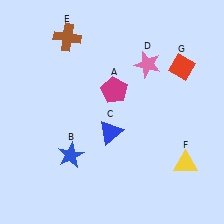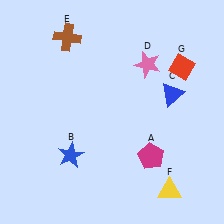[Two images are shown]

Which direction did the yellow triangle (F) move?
The yellow triangle (F) moved down.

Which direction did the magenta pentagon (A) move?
The magenta pentagon (A) moved down.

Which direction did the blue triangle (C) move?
The blue triangle (C) moved right.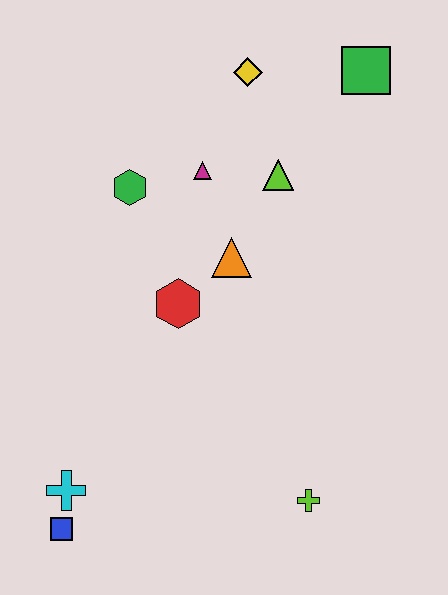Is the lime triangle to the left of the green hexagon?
No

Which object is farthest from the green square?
The blue square is farthest from the green square.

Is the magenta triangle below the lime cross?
No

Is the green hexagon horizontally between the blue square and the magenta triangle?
Yes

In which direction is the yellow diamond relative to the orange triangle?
The yellow diamond is above the orange triangle.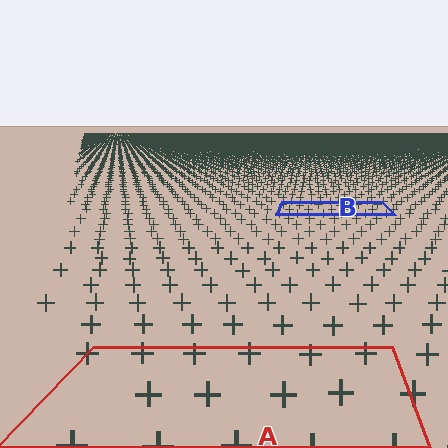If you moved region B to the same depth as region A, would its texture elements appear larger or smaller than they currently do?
They would appear larger. At a closer depth, the same texture elements are projected at a bigger on-screen size.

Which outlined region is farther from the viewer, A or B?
Region B is farther from the viewer — the texture elements inside it appear smaller and more densely packed.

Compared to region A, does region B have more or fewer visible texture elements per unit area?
Region B has more texture elements per unit area — they are packed more densely because it is farther away.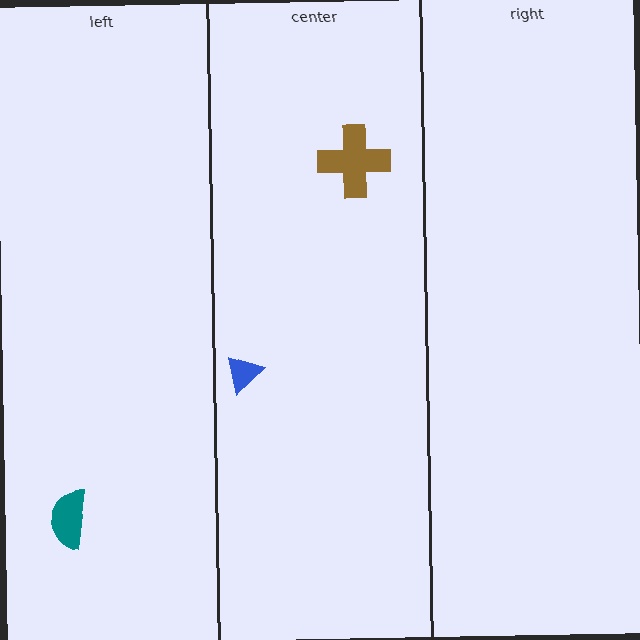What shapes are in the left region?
The teal semicircle.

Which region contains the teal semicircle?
The left region.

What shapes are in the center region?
The blue triangle, the brown cross.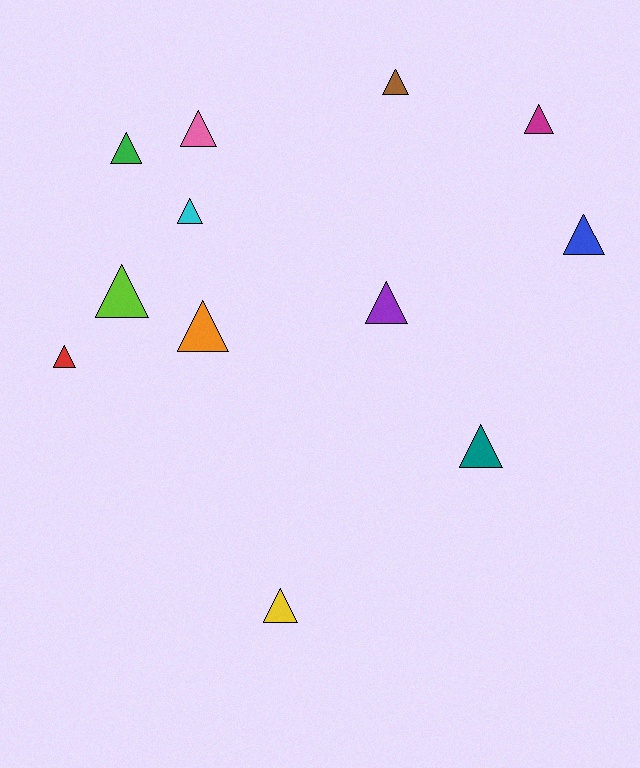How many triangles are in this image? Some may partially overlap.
There are 12 triangles.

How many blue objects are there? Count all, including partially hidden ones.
There is 1 blue object.